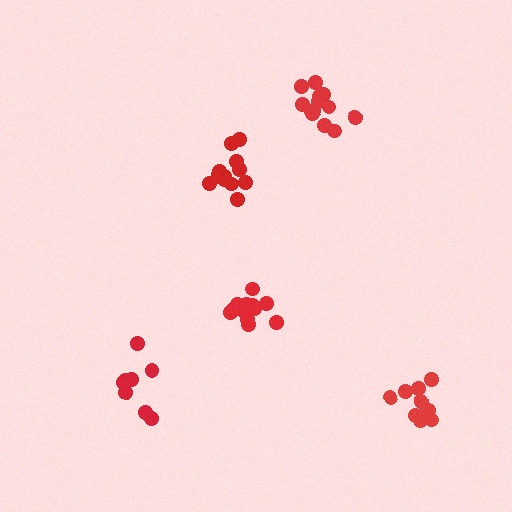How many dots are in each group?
Group 1: 8 dots, Group 2: 10 dots, Group 3: 14 dots, Group 4: 12 dots, Group 5: 12 dots (56 total).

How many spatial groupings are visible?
There are 5 spatial groupings.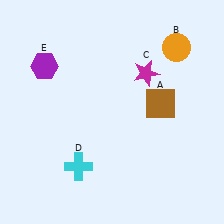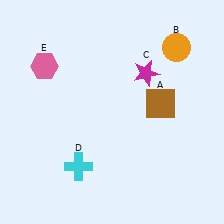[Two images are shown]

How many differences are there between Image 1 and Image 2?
There is 1 difference between the two images.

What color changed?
The hexagon (E) changed from purple in Image 1 to pink in Image 2.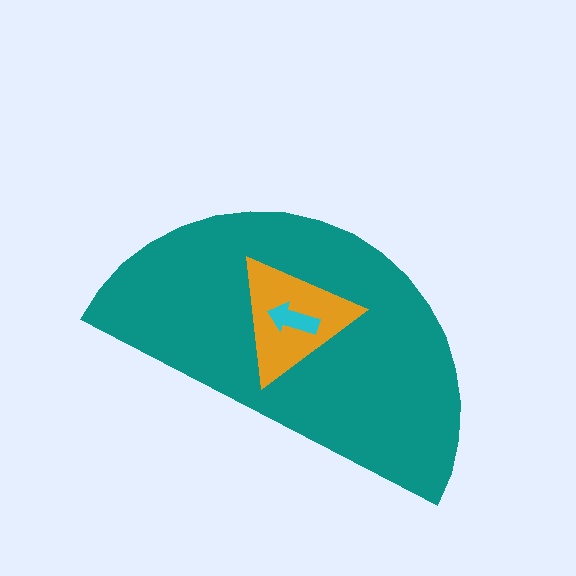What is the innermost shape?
The cyan arrow.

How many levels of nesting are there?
3.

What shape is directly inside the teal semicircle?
The orange triangle.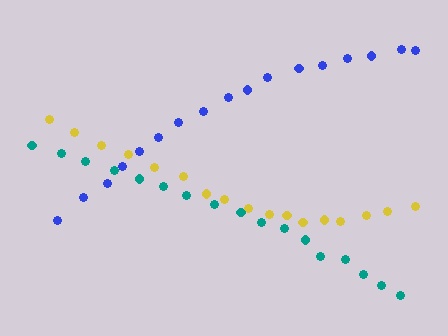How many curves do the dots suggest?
There are 3 distinct paths.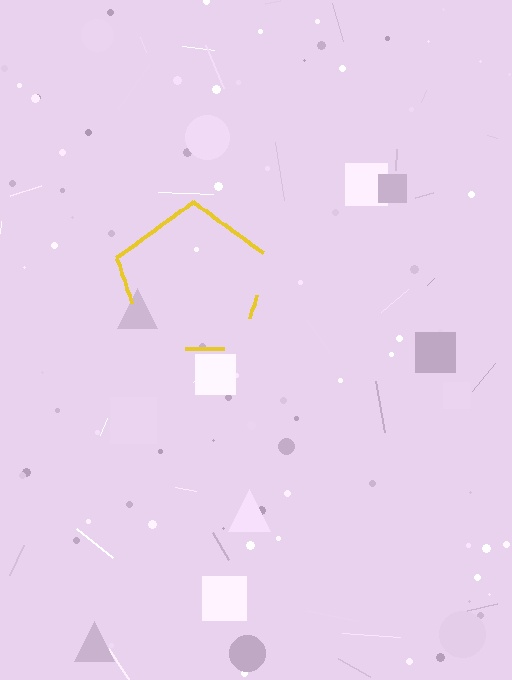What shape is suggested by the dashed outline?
The dashed outline suggests a pentagon.